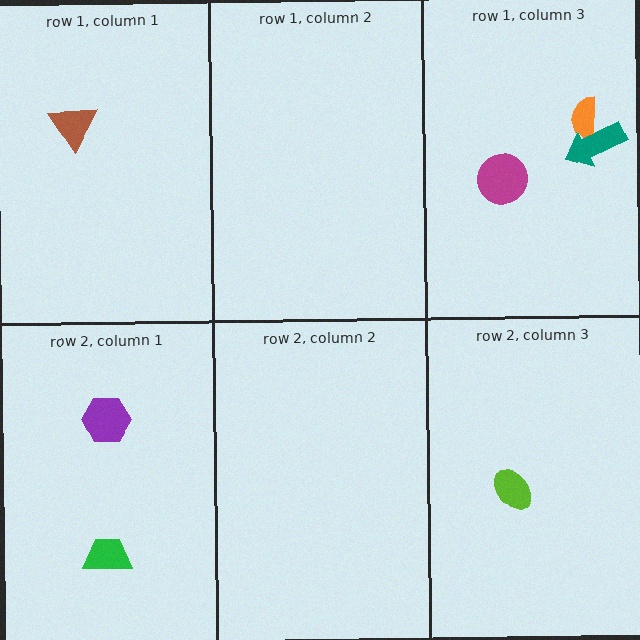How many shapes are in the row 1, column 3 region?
3.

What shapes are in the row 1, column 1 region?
The brown triangle.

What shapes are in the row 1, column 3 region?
The magenta circle, the orange semicircle, the teal arrow.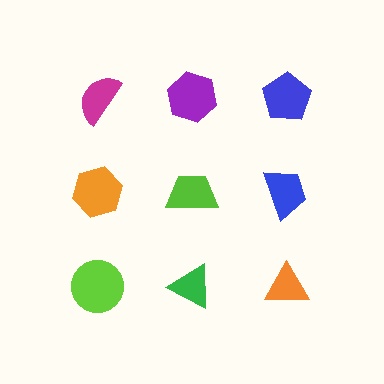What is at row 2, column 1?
An orange hexagon.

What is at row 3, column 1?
A lime circle.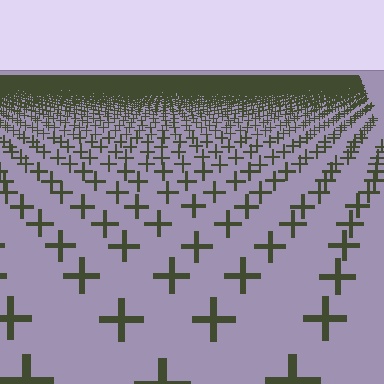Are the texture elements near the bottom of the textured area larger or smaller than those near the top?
Larger. Near the bottom, elements are closer to the viewer and appear at a bigger on-screen size.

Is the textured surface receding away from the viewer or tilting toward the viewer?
The surface is receding away from the viewer. Texture elements get smaller and denser toward the top.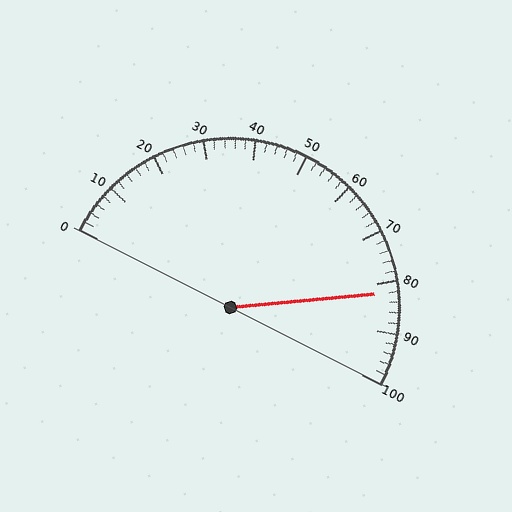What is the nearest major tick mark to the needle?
The nearest major tick mark is 80.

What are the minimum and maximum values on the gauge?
The gauge ranges from 0 to 100.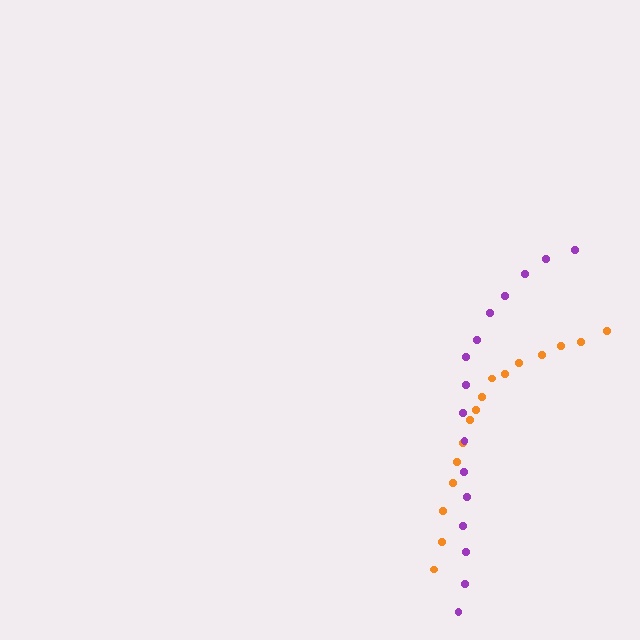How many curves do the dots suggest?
There are 2 distinct paths.